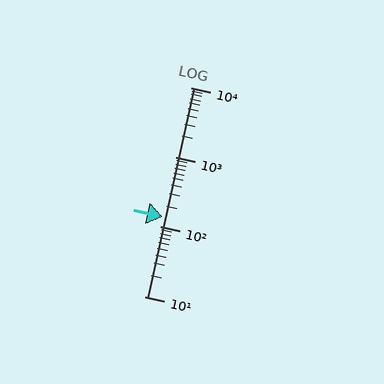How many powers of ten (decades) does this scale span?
The scale spans 3 decades, from 10 to 10000.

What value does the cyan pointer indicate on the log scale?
The pointer indicates approximately 140.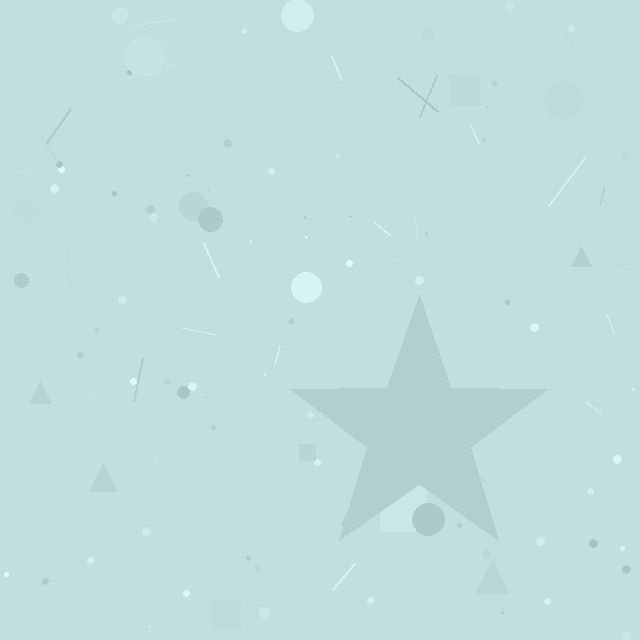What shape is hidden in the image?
A star is hidden in the image.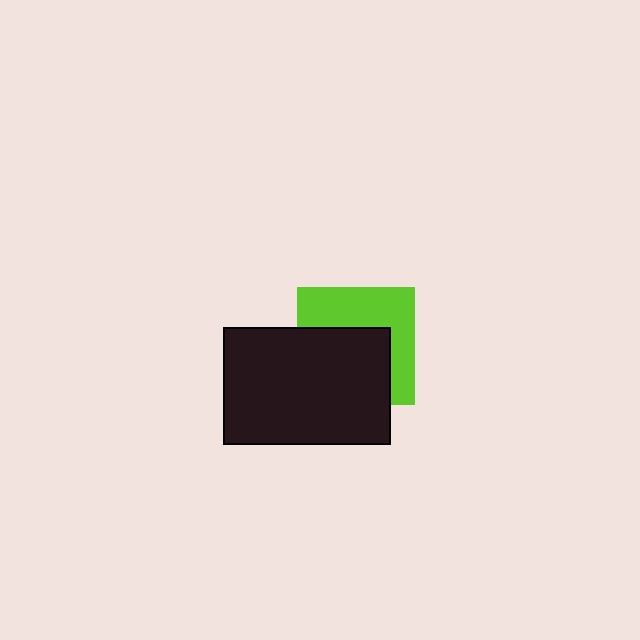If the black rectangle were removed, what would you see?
You would see the complete lime square.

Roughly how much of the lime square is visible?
About half of it is visible (roughly 47%).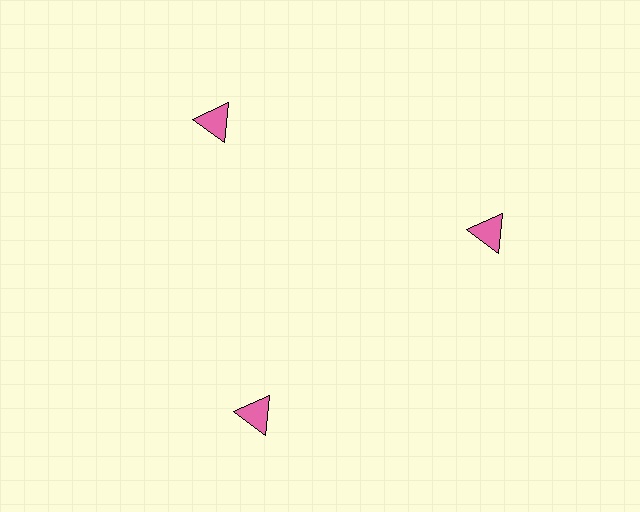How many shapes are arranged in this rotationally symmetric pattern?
There are 3 shapes, arranged in 3 groups of 1.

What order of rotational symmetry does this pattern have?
This pattern has 3-fold rotational symmetry.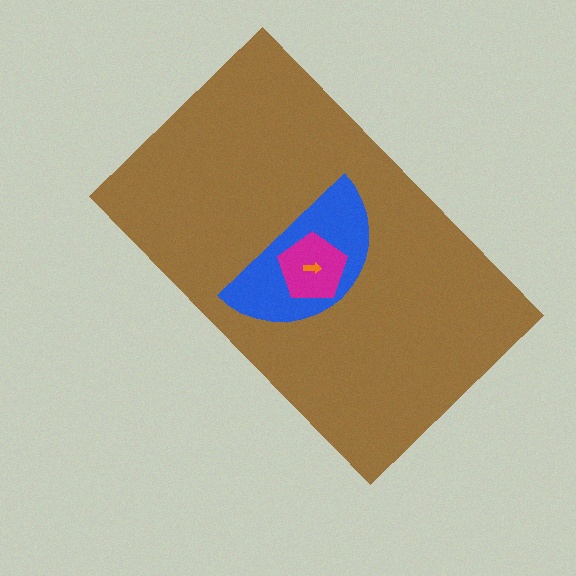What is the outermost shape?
The brown rectangle.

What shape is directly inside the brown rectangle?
The blue semicircle.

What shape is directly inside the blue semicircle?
The magenta pentagon.